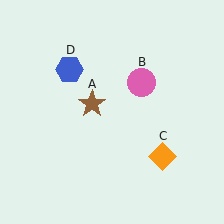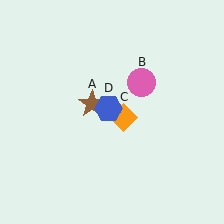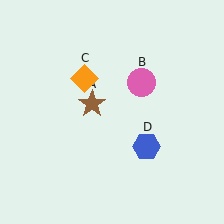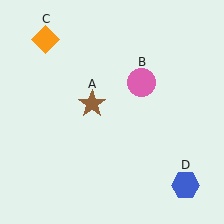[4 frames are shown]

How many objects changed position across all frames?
2 objects changed position: orange diamond (object C), blue hexagon (object D).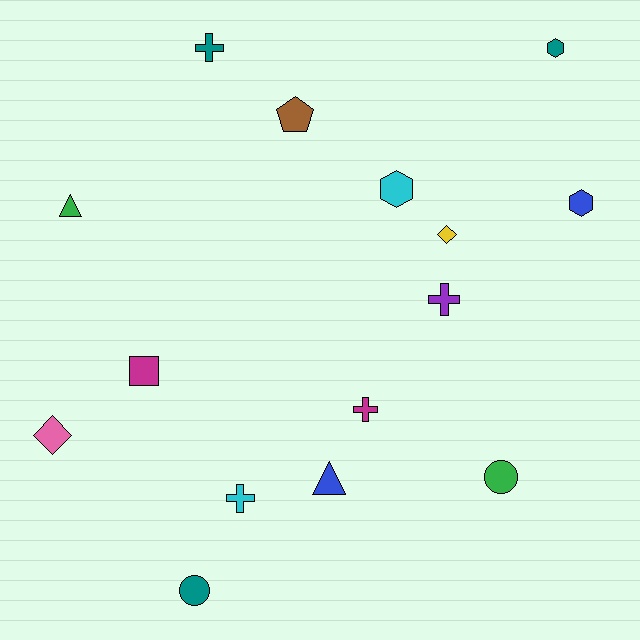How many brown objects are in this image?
There is 1 brown object.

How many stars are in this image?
There are no stars.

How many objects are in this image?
There are 15 objects.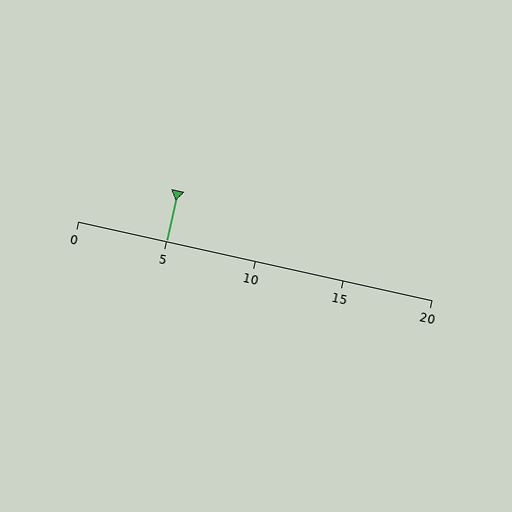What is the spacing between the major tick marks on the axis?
The major ticks are spaced 5 apart.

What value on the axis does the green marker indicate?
The marker indicates approximately 5.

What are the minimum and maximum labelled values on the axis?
The axis runs from 0 to 20.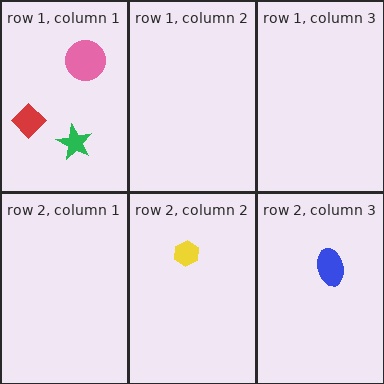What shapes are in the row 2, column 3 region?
The blue ellipse.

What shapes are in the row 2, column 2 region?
The yellow hexagon.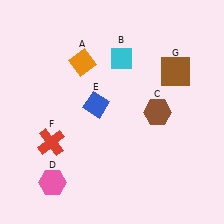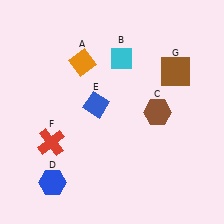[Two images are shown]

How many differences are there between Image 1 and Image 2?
There is 1 difference between the two images.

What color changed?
The hexagon (D) changed from pink in Image 1 to blue in Image 2.